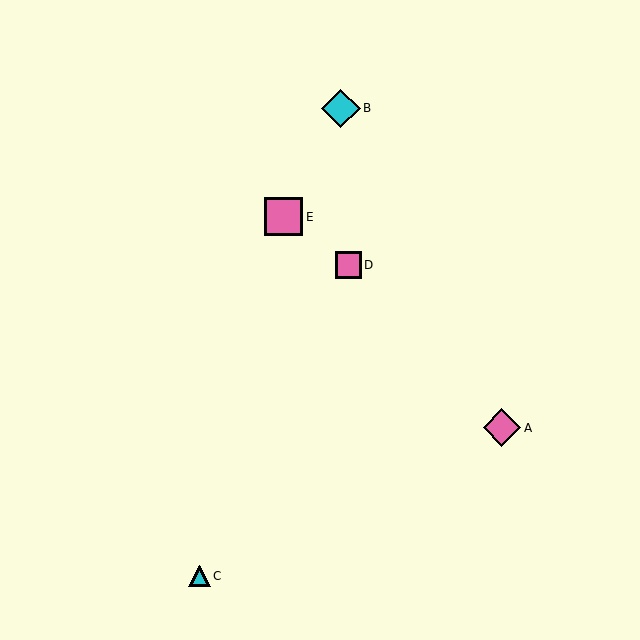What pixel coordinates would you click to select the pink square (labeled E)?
Click at (284, 217) to select the pink square E.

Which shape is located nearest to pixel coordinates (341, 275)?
The pink square (labeled D) at (348, 265) is nearest to that location.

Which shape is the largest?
The cyan diamond (labeled B) is the largest.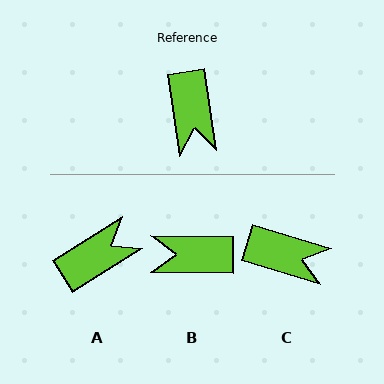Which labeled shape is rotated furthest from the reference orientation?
A, about 114 degrees away.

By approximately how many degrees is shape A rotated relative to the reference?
Approximately 114 degrees counter-clockwise.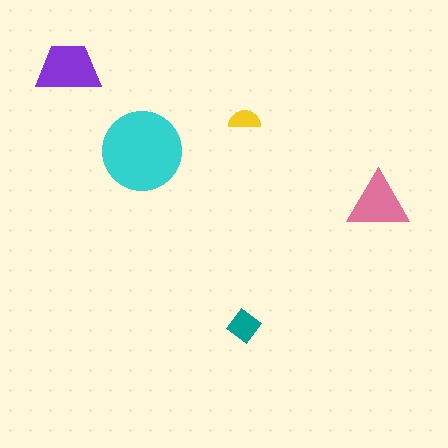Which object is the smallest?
The yellow semicircle.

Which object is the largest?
The cyan circle.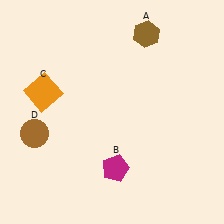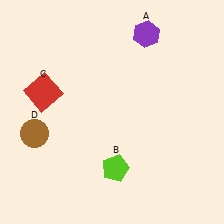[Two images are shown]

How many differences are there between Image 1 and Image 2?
There are 3 differences between the two images.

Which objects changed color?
A changed from brown to purple. B changed from magenta to lime. C changed from orange to red.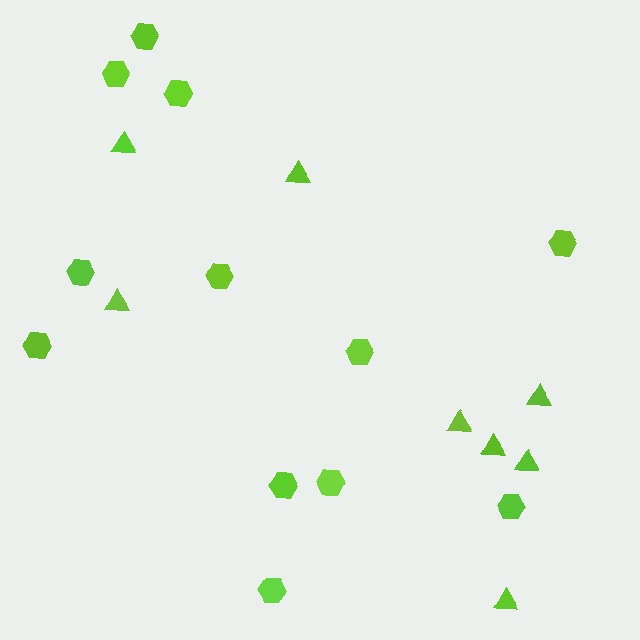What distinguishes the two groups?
There are 2 groups: one group of triangles (8) and one group of hexagons (12).